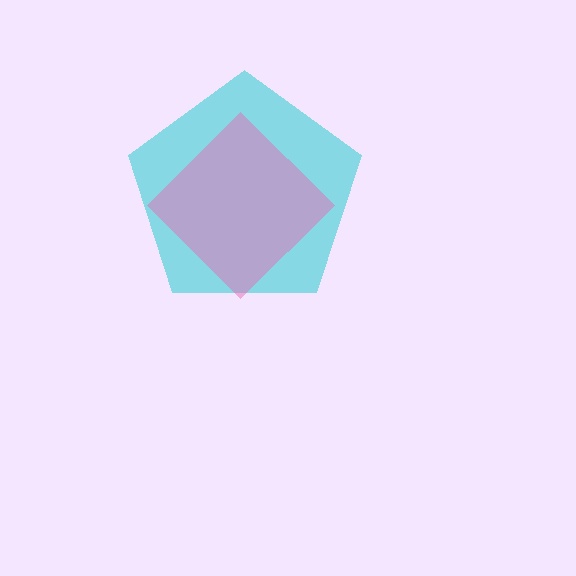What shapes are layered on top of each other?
The layered shapes are: a cyan pentagon, a pink diamond.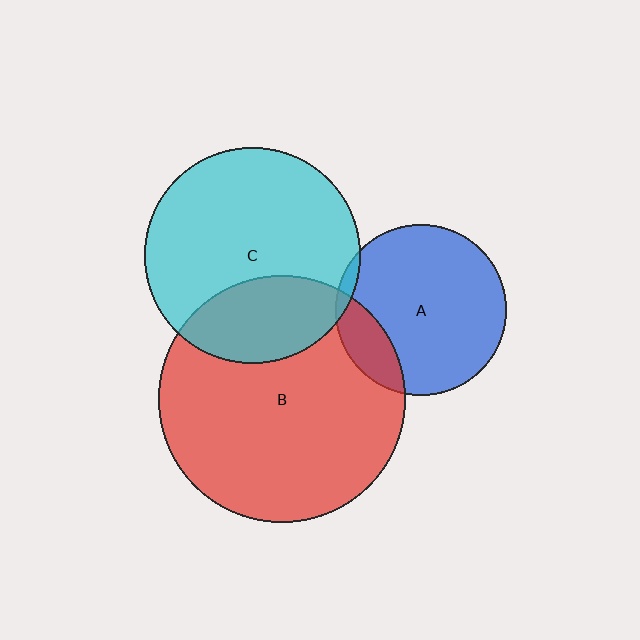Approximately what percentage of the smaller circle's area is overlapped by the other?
Approximately 5%.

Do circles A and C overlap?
Yes.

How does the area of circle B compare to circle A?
Approximately 2.1 times.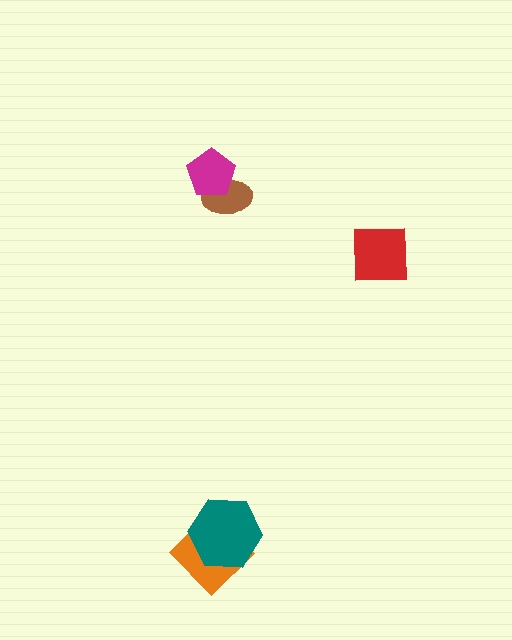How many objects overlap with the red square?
0 objects overlap with the red square.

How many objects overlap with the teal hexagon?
1 object overlaps with the teal hexagon.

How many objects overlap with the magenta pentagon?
1 object overlaps with the magenta pentagon.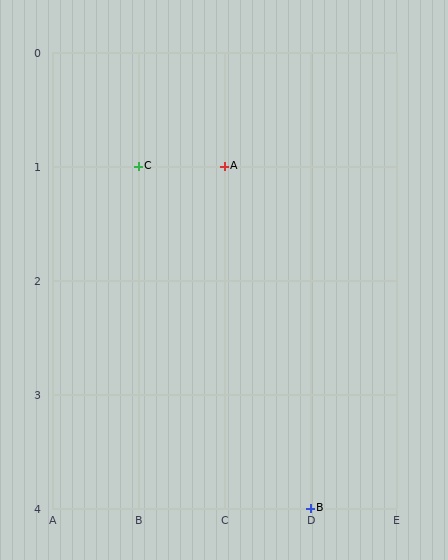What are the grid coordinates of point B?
Point B is at grid coordinates (D, 4).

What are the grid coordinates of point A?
Point A is at grid coordinates (C, 1).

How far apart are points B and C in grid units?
Points B and C are 2 columns and 3 rows apart (about 3.6 grid units diagonally).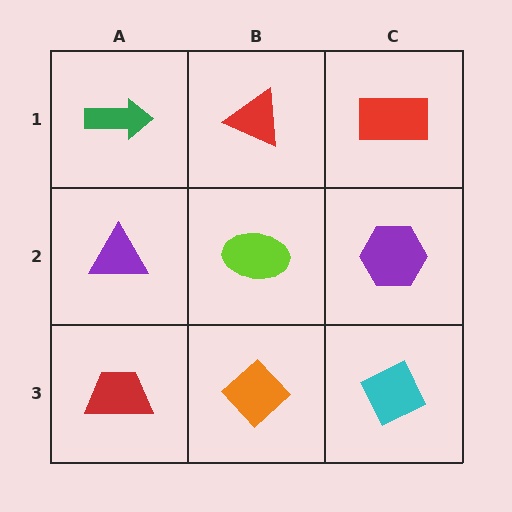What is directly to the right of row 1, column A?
A red triangle.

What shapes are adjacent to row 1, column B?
A lime ellipse (row 2, column B), a green arrow (row 1, column A), a red rectangle (row 1, column C).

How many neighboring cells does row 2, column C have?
3.